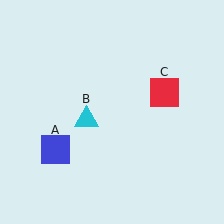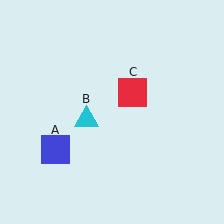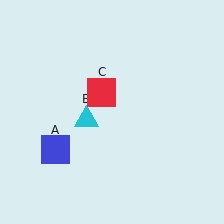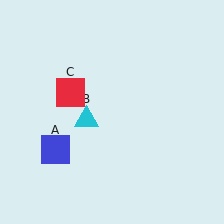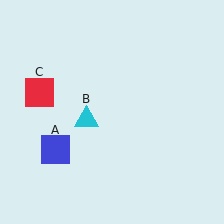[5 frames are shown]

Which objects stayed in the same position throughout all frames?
Blue square (object A) and cyan triangle (object B) remained stationary.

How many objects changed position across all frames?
1 object changed position: red square (object C).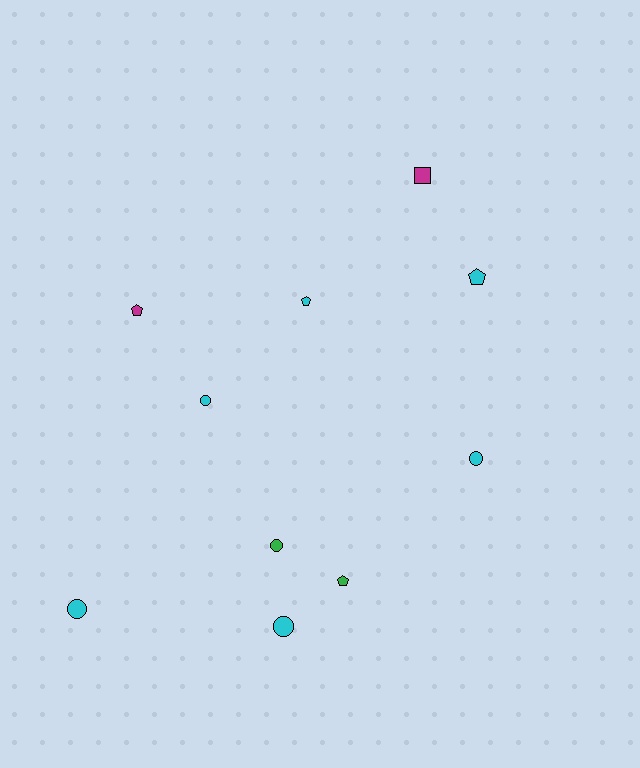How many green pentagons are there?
There is 1 green pentagon.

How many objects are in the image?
There are 10 objects.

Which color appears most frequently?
Cyan, with 6 objects.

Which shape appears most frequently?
Circle, with 5 objects.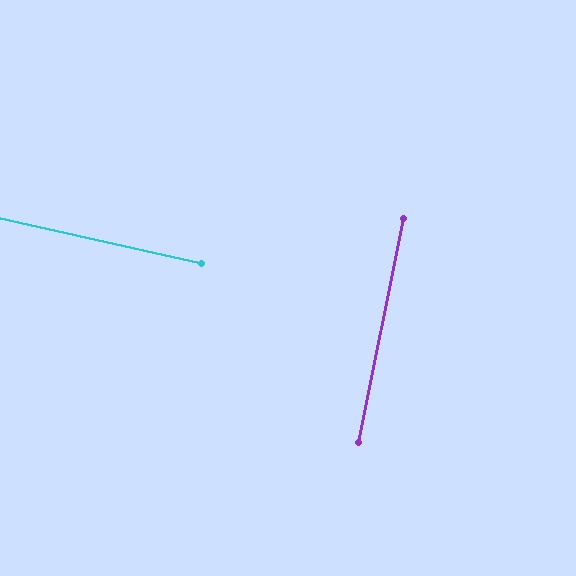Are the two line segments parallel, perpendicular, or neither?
Perpendicular — they meet at approximately 89°.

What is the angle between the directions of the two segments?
Approximately 89 degrees.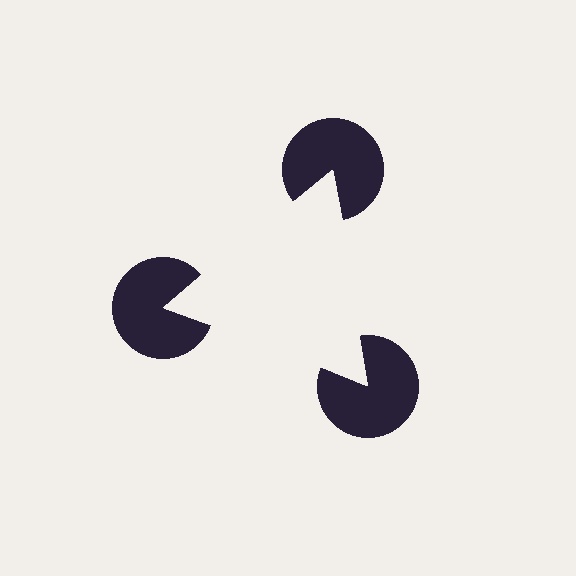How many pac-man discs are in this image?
There are 3 — one at each vertex of the illusory triangle.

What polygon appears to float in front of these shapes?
An illusory triangle — its edges are inferred from the aligned wedge cuts in the pac-man discs, not physically drawn.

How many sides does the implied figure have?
3 sides.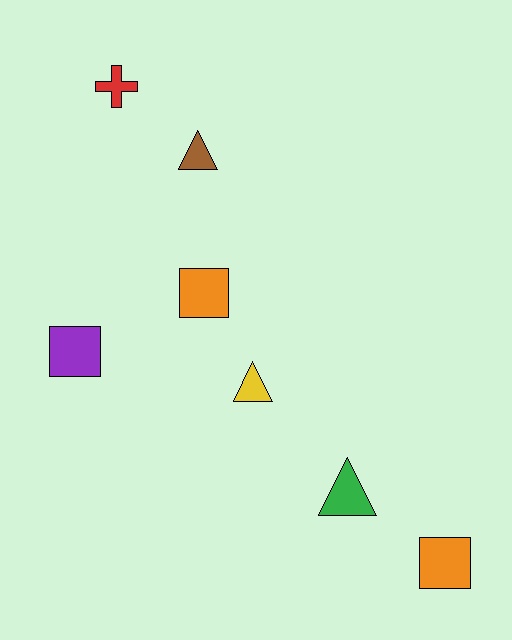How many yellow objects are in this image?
There is 1 yellow object.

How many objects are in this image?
There are 7 objects.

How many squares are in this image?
There are 3 squares.